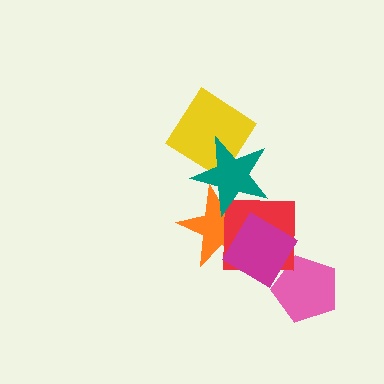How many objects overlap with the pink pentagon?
0 objects overlap with the pink pentagon.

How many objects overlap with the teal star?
3 objects overlap with the teal star.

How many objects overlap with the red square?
3 objects overlap with the red square.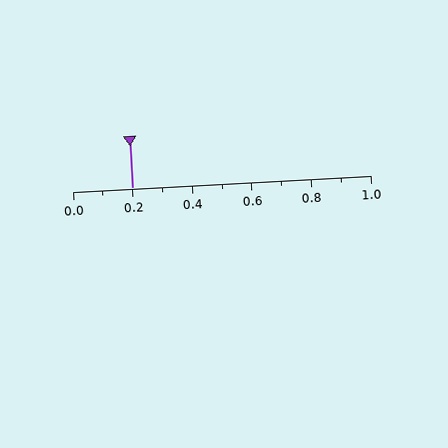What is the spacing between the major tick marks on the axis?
The major ticks are spaced 0.2 apart.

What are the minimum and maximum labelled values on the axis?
The axis runs from 0.0 to 1.0.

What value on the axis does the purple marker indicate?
The marker indicates approximately 0.2.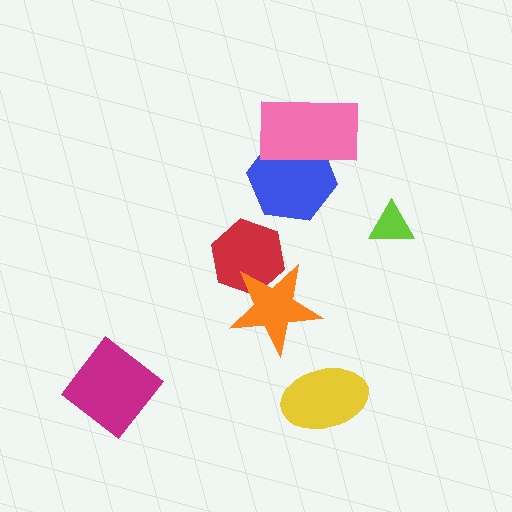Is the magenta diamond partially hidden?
No, no other shape covers it.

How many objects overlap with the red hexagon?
1 object overlaps with the red hexagon.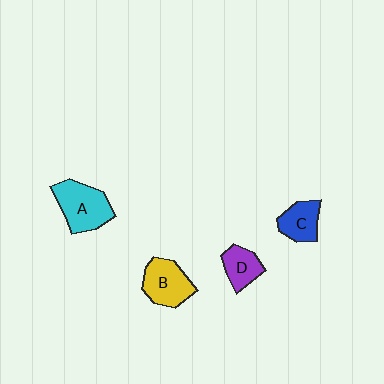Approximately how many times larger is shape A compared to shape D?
Approximately 1.7 times.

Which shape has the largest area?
Shape A (cyan).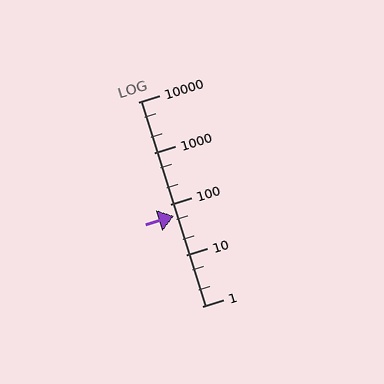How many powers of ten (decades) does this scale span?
The scale spans 4 decades, from 1 to 10000.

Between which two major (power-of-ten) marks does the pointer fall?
The pointer is between 10 and 100.